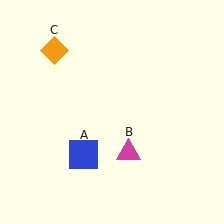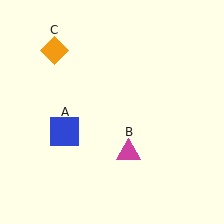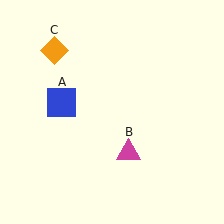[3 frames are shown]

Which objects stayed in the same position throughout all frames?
Magenta triangle (object B) and orange diamond (object C) remained stationary.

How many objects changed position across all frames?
1 object changed position: blue square (object A).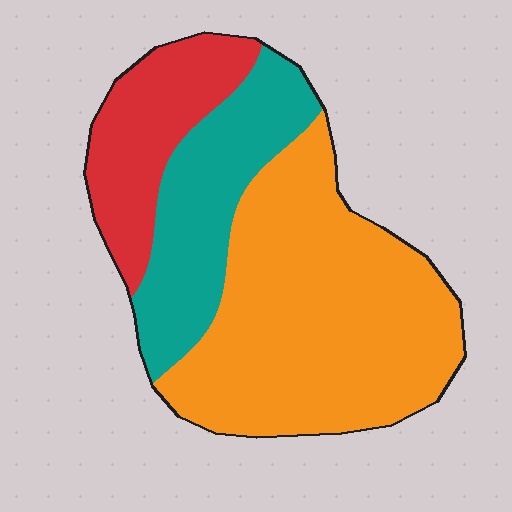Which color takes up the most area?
Orange, at roughly 55%.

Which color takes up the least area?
Red, at roughly 20%.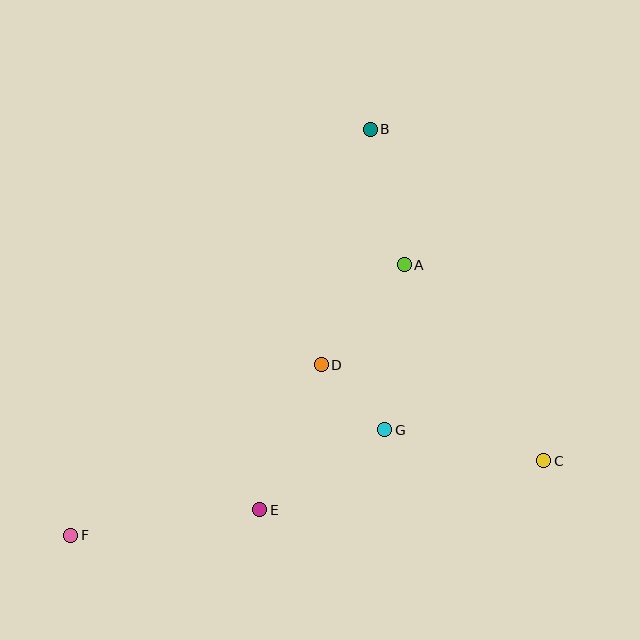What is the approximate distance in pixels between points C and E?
The distance between C and E is approximately 288 pixels.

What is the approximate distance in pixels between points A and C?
The distance between A and C is approximately 240 pixels.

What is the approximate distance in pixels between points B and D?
The distance between B and D is approximately 241 pixels.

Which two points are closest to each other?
Points D and G are closest to each other.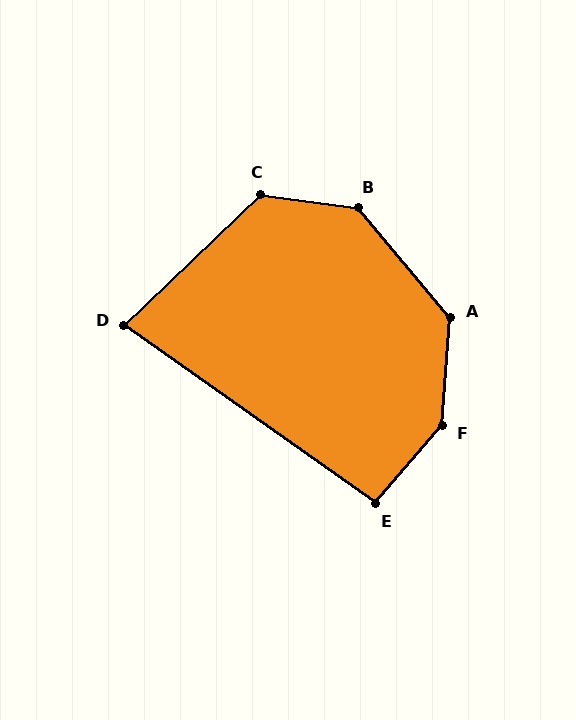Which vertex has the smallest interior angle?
D, at approximately 79 degrees.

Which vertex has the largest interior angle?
F, at approximately 143 degrees.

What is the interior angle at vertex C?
Approximately 129 degrees (obtuse).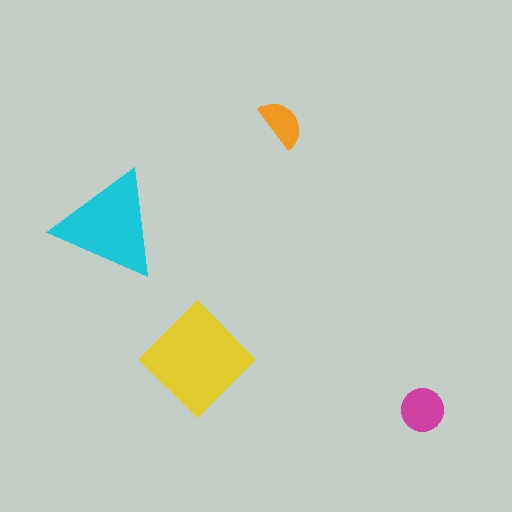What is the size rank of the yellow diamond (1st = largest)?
1st.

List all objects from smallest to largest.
The orange semicircle, the magenta circle, the cyan triangle, the yellow diamond.